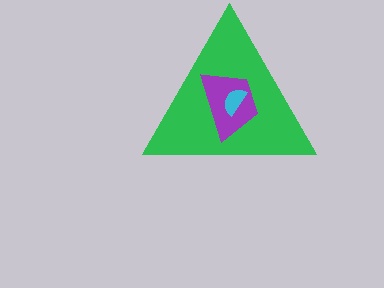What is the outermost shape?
The green triangle.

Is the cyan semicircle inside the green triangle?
Yes.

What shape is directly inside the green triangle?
The purple trapezoid.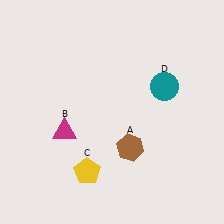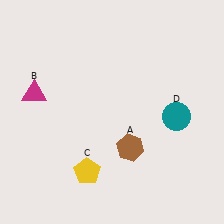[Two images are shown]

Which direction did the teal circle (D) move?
The teal circle (D) moved down.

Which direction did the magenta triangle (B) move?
The magenta triangle (B) moved up.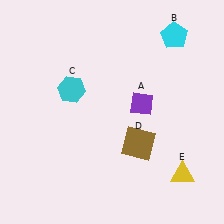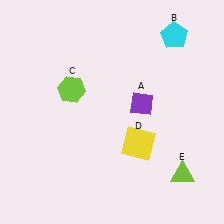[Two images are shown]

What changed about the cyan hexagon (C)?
In Image 1, C is cyan. In Image 2, it changed to lime.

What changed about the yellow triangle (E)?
In Image 1, E is yellow. In Image 2, it changed to lime.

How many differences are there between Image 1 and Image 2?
There are 3 differences between the two images.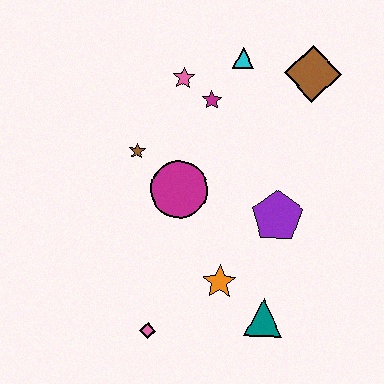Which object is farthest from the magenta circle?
The brown diamond is farthest from the magenta circle.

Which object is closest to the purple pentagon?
The orange star is closest to the purple pentagon.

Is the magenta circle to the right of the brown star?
Yes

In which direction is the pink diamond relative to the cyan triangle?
The pink diamond is below the cyan triangle.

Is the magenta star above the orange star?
Yes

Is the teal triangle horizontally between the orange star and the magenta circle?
No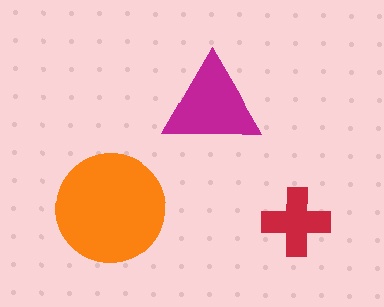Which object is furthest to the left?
The orange circle is leftmost.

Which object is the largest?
The orange circle.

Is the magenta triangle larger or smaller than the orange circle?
Smaller.